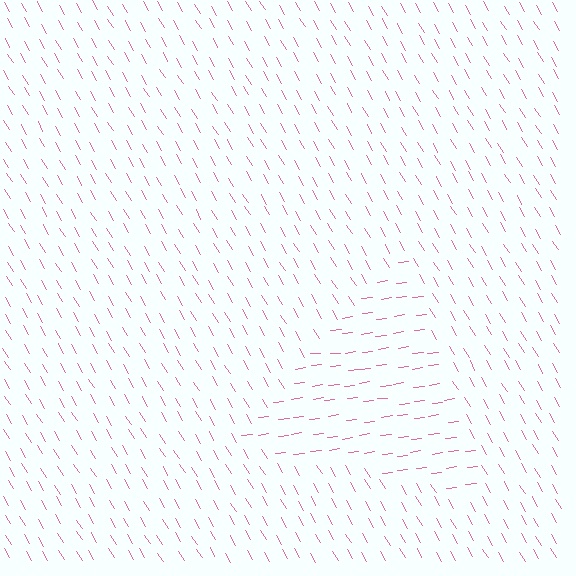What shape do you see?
I see a triangle.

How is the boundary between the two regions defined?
The boundary is defined purely by a change in line orientation (approximately 67 degrees difference). All lines are the same color and thickness.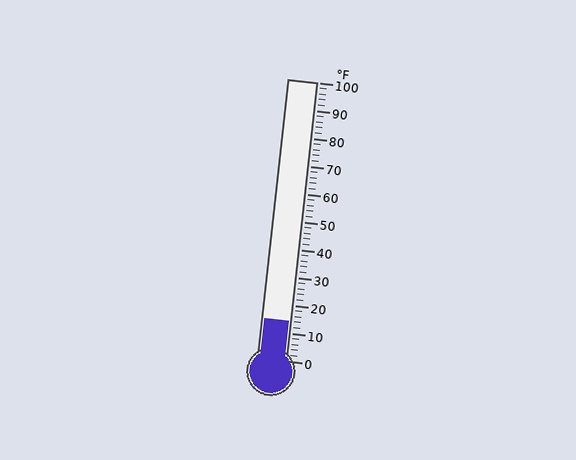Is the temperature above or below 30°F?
The temperature is below 30°F.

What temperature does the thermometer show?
The thermometer shows approximately 14°F.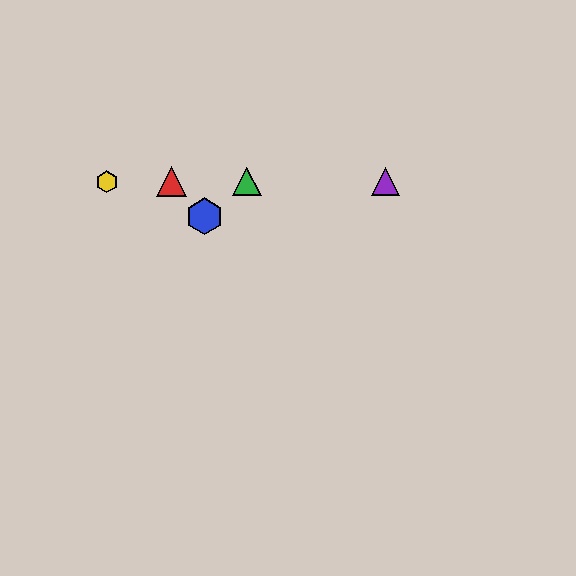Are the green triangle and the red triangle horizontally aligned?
Yes, both are at y≈182.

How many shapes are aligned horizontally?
4 shapes (the red triangle, the green triangle, the yellow hexagon, the purple triangle) are aligned horizontally.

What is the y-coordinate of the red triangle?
The red triangle is at y≈182.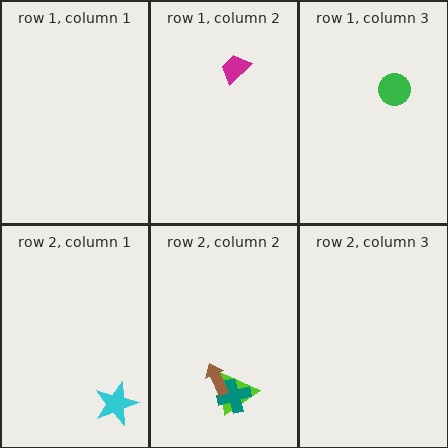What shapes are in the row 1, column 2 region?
The magenta trapezoid.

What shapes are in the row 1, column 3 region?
The green circle.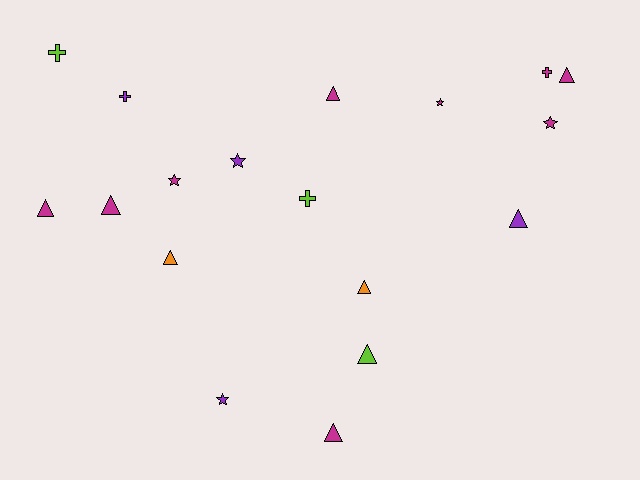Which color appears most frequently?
Magenta, with 9 objects.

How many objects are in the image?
There are 18 objects.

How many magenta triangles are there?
There are 5 magenta triangles.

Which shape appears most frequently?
Triangle, with 9 objects.